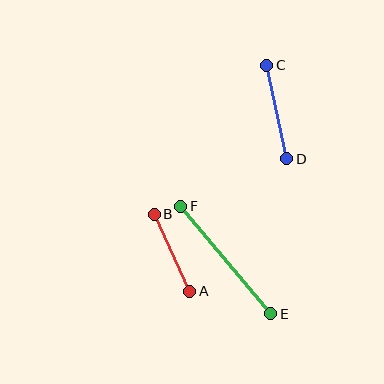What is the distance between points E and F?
The distance is approximately 140 pixels.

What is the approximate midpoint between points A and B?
The midpoint is at approximately (172, 253) pixels.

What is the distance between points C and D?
The distance is approximately 96 pixels.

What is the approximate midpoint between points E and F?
The midpoint is at approximately (226, 260) pixels.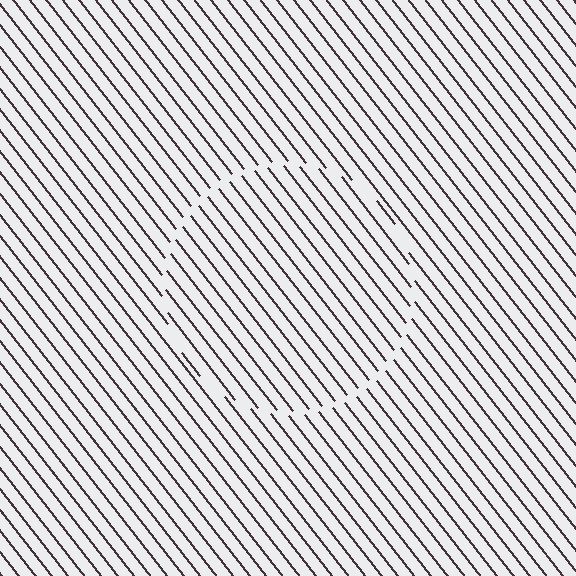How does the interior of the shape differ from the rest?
The interior of the shape contains the same grating, shifted by half a period — the contour is defined by the phase discontinuity where line-ends from the inner and outer gratings abut.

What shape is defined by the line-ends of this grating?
An illusory circle. The interior of the shape contains the same grating, shifted by half a period — the contour is defined by the phase discontinuity where line-ends from the inner and outer gratings abut.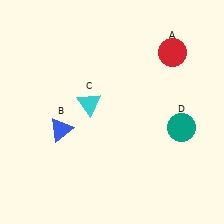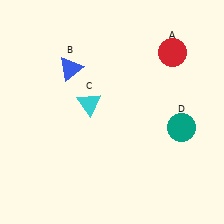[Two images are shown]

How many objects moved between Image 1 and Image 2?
1 object moved between the two images.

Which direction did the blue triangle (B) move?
The blue triangle (B) moved up.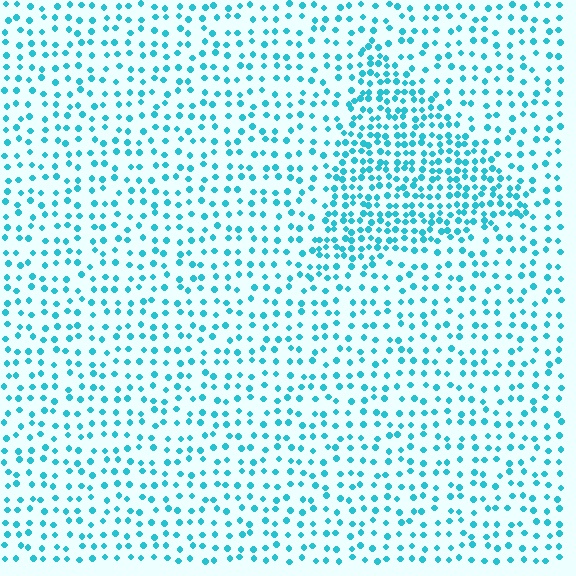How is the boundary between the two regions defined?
The boundary is defined by a change in element density (approximately 2.0x ratio). All elements are the same color, size, and shape.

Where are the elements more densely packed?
The elements are more densely packed inside the triangle boundary.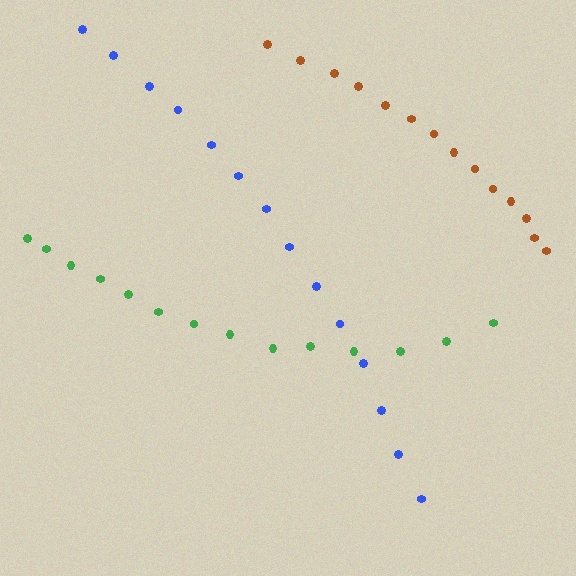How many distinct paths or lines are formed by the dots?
There are 3 distinct paths.